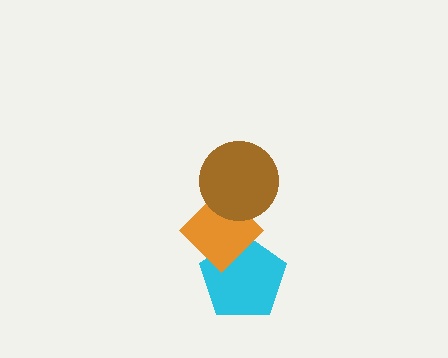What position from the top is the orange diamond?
The orange diamond is 2nd from the top.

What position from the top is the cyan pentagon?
The cyan pentagon is 3rd from the top.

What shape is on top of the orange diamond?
The brown circle is on top of the orange diamond.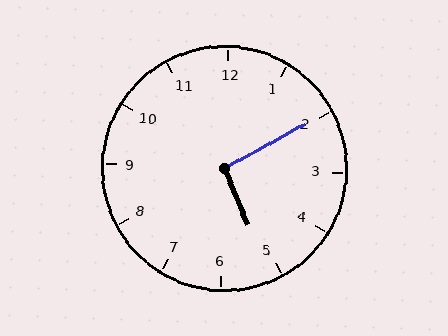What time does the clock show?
5:10.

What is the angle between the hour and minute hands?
Approximately 95 degrees.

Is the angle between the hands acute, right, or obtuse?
It is right.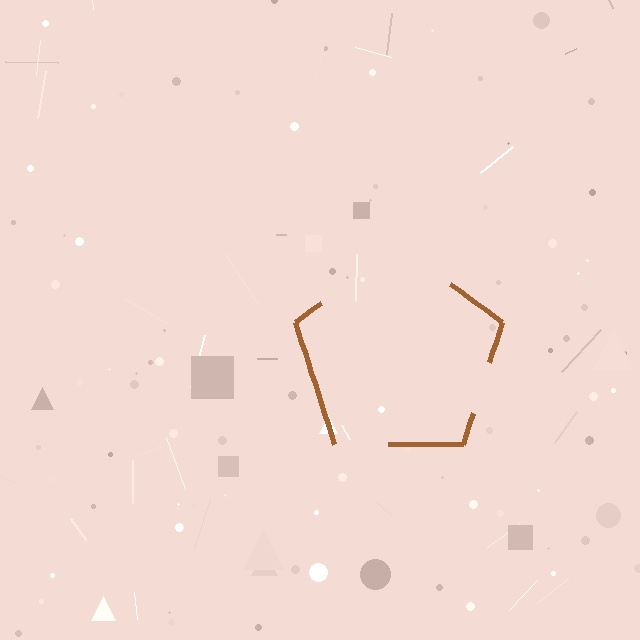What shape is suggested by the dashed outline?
The dashed outline suggests a pentagon.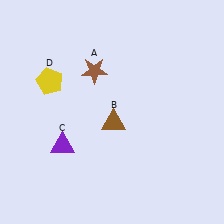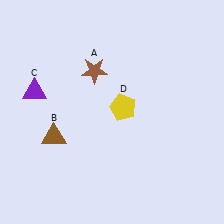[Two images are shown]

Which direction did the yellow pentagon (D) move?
The yellow pentagon (D) moved right.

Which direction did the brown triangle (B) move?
The brown triangle (B) moved left.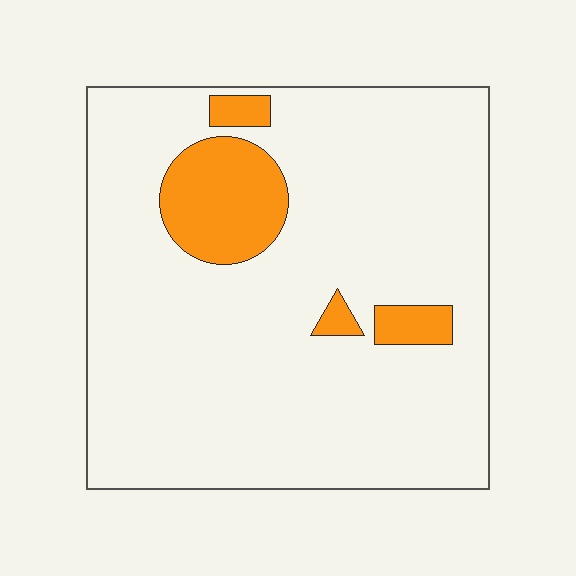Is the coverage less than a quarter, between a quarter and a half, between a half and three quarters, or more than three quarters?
Less than a quarter.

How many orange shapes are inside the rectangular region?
4.